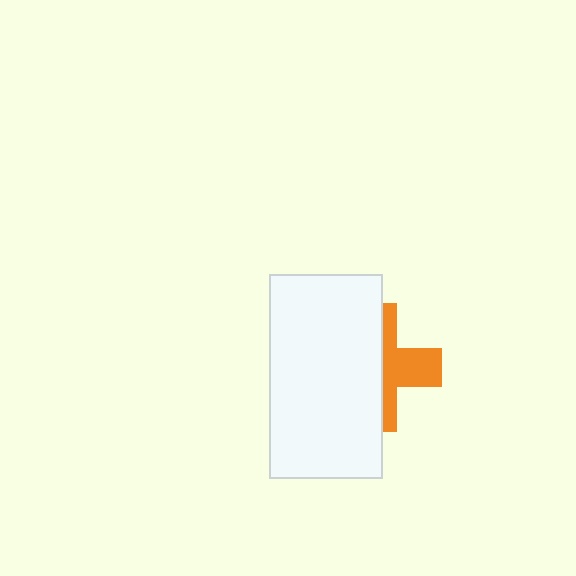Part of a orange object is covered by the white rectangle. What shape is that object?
It is a cross.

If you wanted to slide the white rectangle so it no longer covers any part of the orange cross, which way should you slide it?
Slide it left — that is the most direct way to separate the two shapes.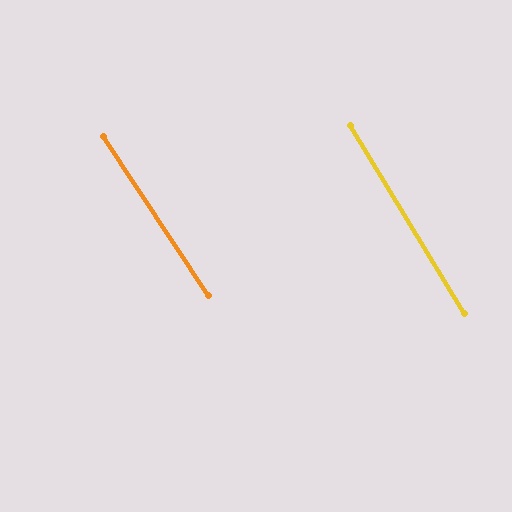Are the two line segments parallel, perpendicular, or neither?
Parallel — their directions differ by only 2.0°.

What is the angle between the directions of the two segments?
Approximately 2 degrees.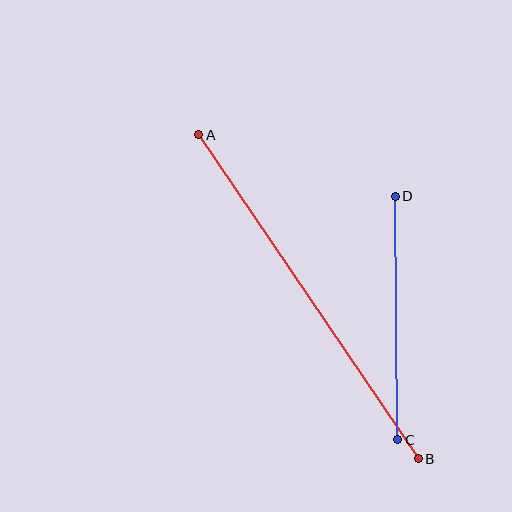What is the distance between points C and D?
The distance is approximately 243 pixels.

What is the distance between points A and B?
The distance is approximately 391 pixels.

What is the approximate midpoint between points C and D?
The midpoint is at approximately (397, 318) pixels.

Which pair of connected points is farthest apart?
Points A and B are farthest apart.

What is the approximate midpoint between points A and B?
The midpoint is at approximately (308, 297) pixels.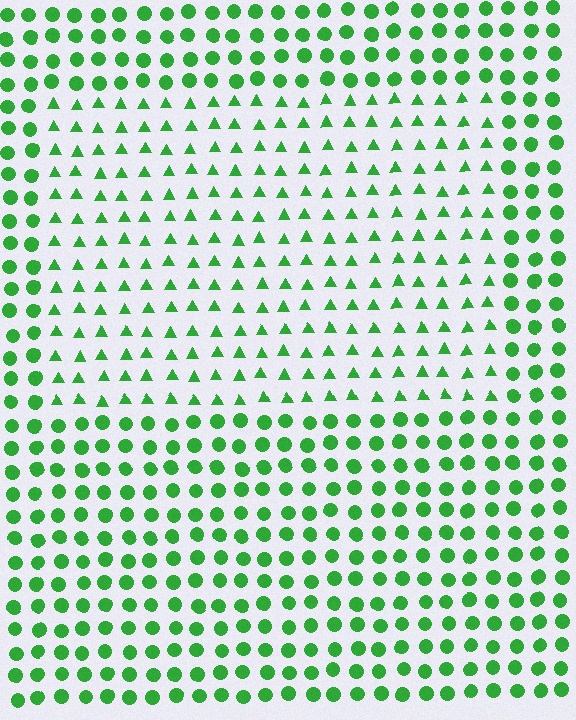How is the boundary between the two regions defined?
The boundary is defined by a change in element shape: triangles inside vs. circles outside. All elements share the same color and spacing.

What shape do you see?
I see a rectangle.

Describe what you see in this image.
The image is filled with small green elements arranged in a uniform grid. A rectangle-shaped region contains triangles, while the surrounding area contains circles. The boundary is defined purely by the change in element shape.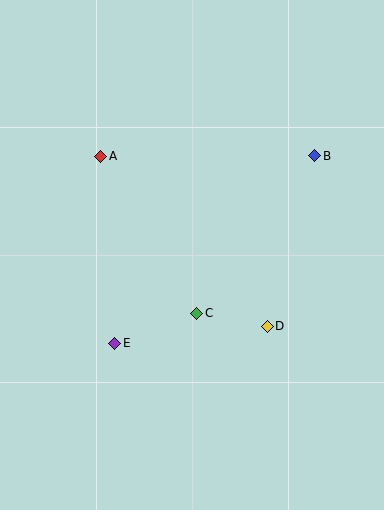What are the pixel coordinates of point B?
Point B is at (315, 156).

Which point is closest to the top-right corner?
Point B is closest to the top-right corner.